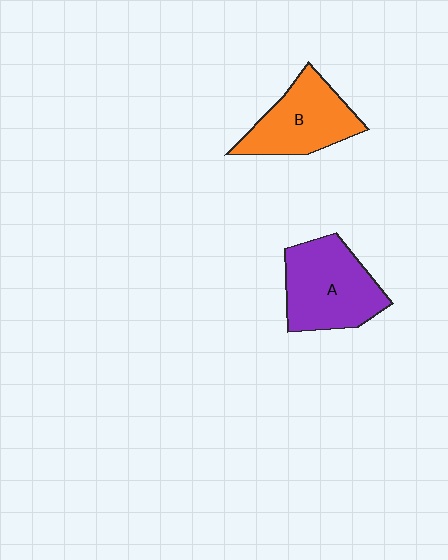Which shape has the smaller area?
Shape B (orange).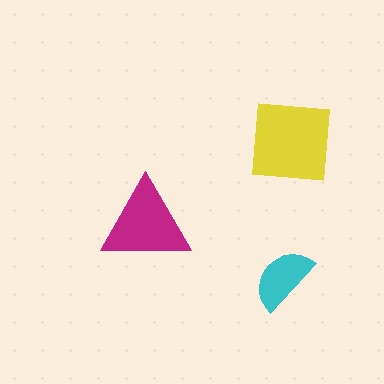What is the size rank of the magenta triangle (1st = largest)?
2nd.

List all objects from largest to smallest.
The yellow square, the magenta triangle, the cyan semicircle.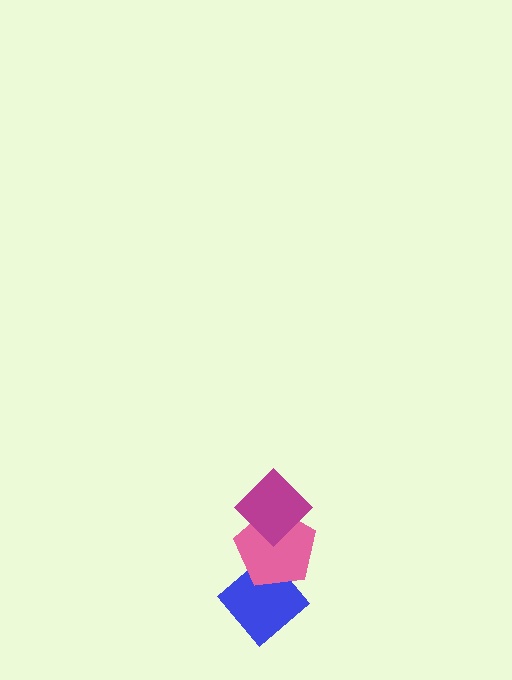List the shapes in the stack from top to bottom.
From top to bottom: the magenta diamond, the pink pentagon, the blue diamond.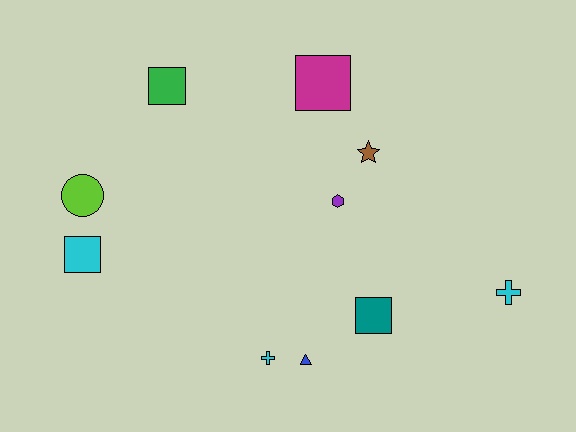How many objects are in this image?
There are 10 objects.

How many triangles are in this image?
There is 1 triangle.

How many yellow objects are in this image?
There are no yellow objects.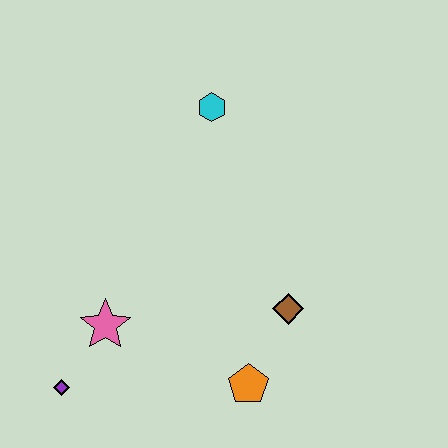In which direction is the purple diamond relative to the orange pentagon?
The purple diamond is to the left of the orange pentagon.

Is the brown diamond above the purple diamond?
Yes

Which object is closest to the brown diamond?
The orange pentagon is closest to the brown diamond.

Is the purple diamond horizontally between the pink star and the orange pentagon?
No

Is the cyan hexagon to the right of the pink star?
Yes